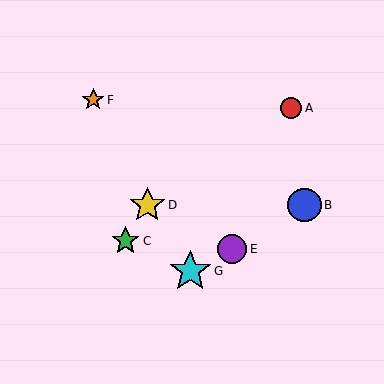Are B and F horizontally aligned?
No, B is at y≈205 and F is at y≈100.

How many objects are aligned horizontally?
2 objects (B, D) are aligned horizontally.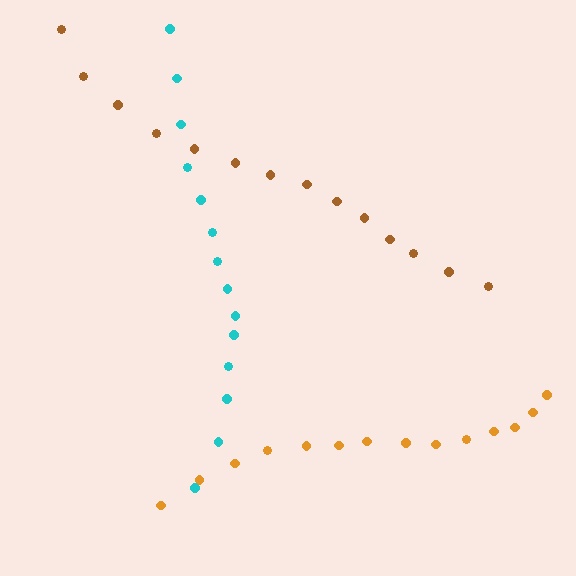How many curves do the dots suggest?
There are 3 distinct paths.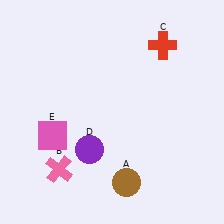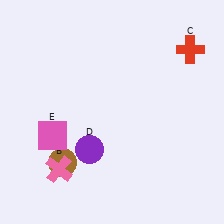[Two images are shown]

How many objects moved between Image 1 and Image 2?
2 objects moved between the two images.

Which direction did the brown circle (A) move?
The brown circle (A) moved left.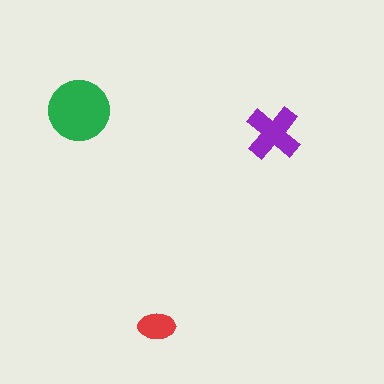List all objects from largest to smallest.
The green circle, the purple cross, the red ellipse.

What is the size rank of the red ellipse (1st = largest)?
3rd.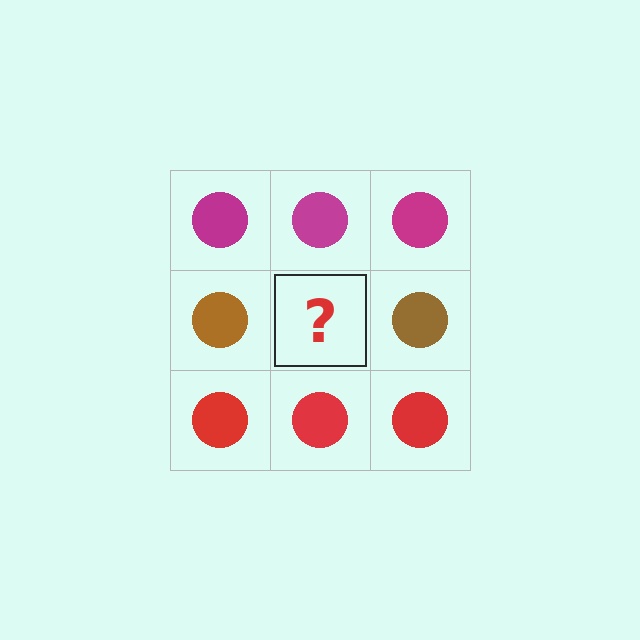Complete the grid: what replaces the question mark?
The question mark should be replaced with a brown circle.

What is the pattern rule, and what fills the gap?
The rule is that each row has a consistent color. The gap should be filled with a brown circle.